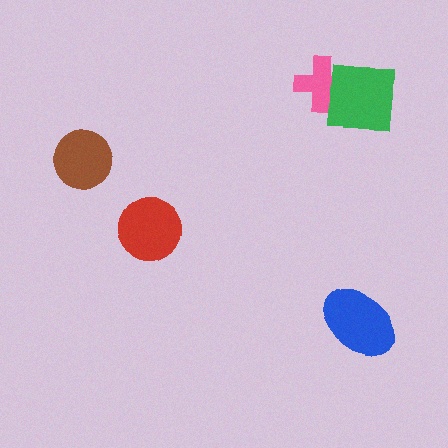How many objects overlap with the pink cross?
1 object overlaps with the pink cross.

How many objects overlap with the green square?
1 object overlaps with the green square.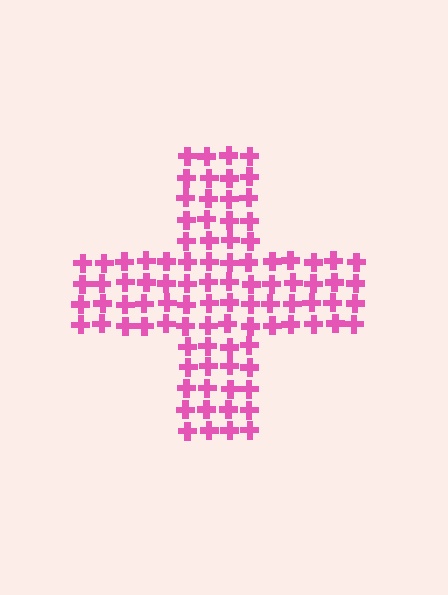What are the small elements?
The small elements are crosses.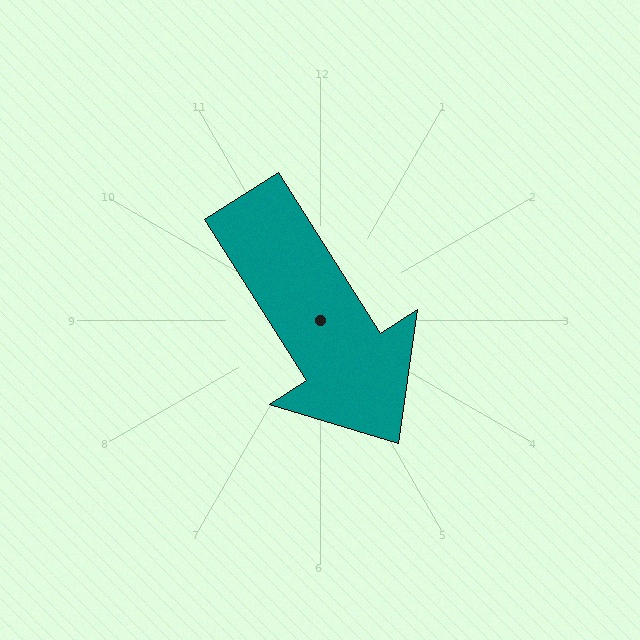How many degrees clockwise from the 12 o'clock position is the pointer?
Approximately 148 degrees.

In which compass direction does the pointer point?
Southeast.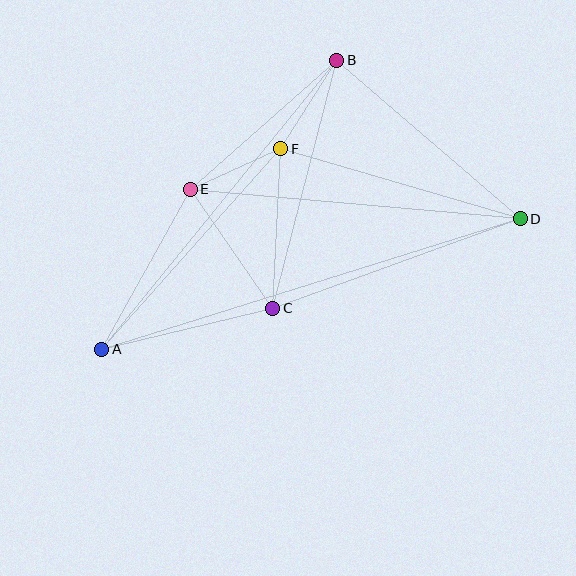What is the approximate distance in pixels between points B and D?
The distance between B and D is approximately 243 pixels.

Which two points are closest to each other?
Points E and F are closest to each other.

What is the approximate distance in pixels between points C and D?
The distance between C and D is approximately 263 pixels.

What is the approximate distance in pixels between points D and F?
The distance between D and F is approximately 250 pixels.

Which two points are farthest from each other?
Points A and D are farthest from each other.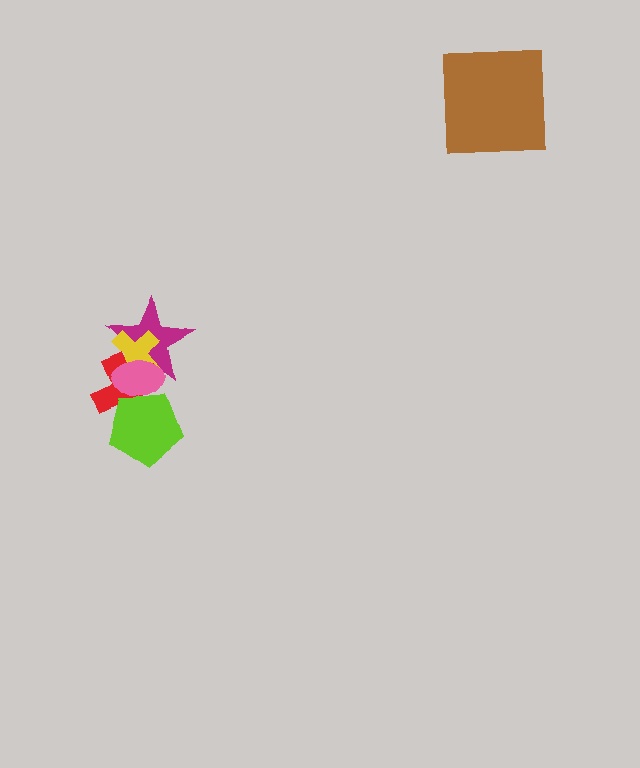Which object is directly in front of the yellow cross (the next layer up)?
The red cross is directly in front of the yellow cross.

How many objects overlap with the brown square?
0 objects overlap with the brown square.